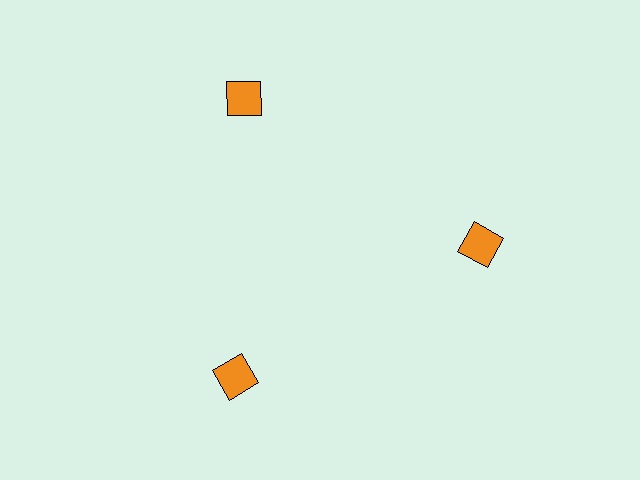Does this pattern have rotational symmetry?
Yes, this pattern has 3-fold rotational symmetry. It looks the same after rotating 120 degrees around the center.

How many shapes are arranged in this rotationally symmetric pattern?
There are 3 shapes, arranged in 3 groups of 1.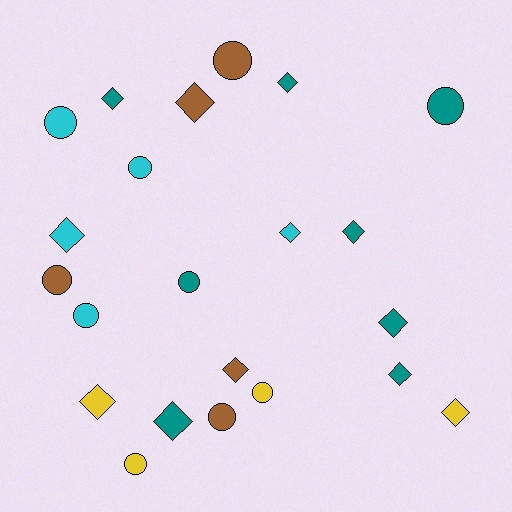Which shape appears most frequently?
Diamond, with 12 objects.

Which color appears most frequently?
Teal, with 8 objects.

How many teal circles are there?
There are 2 teal circles.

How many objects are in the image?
There are 22 objects.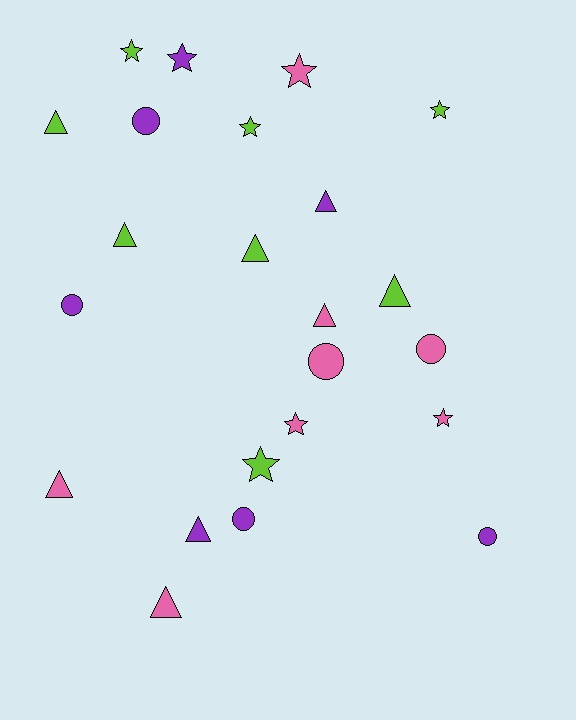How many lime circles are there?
There are no lime circles.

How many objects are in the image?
There are 23 objects.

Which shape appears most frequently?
Triangle, with 9 objects.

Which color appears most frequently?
Lime, with 8 objects.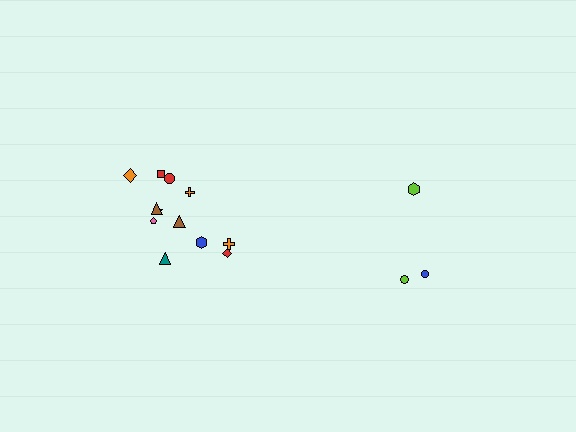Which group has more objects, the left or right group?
The left group.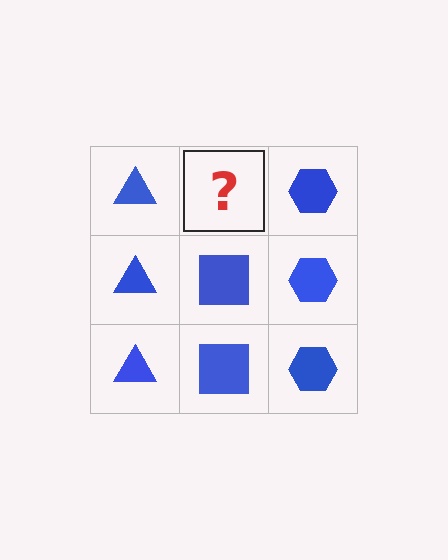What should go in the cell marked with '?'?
The missing cell should contain a blue square.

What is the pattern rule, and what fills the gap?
The rule is that each column has a consistent shape. The gap should be filled with a blue square.